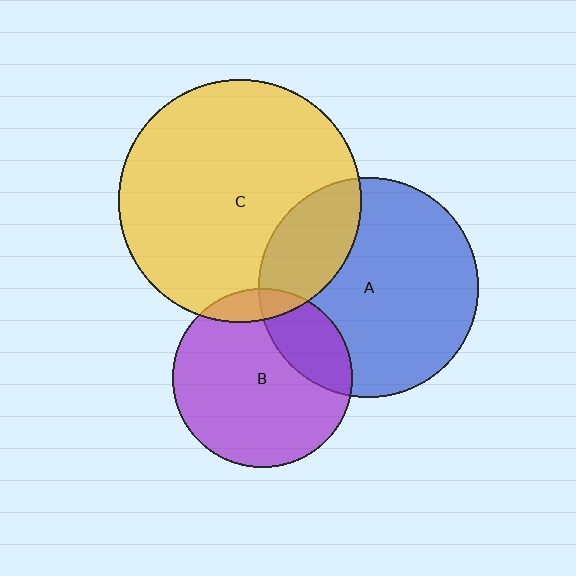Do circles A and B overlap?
Yes.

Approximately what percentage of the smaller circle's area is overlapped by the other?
Approximately 25%.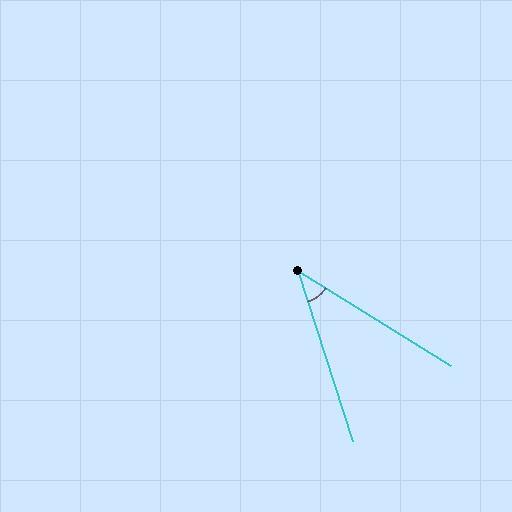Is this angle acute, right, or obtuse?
It is acute.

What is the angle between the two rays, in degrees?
Approximately 41 degrees.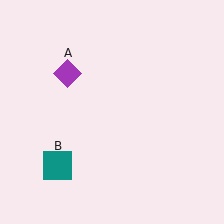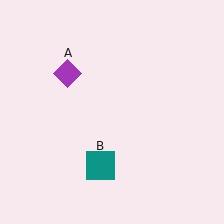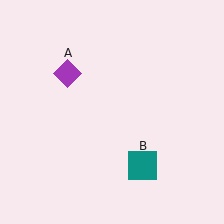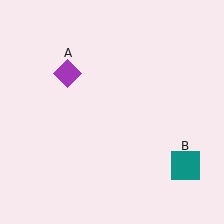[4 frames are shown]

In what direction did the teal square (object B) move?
The teal square (object B) moved right.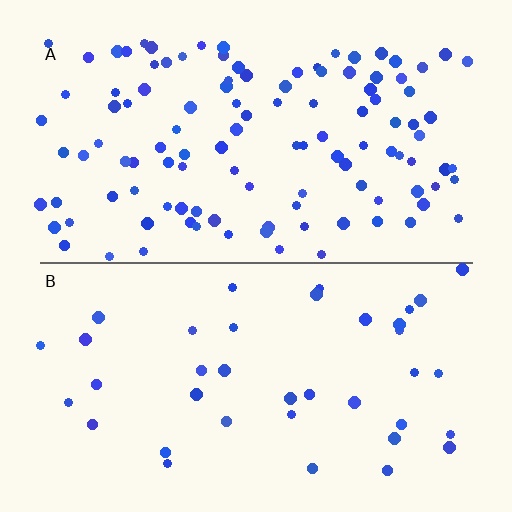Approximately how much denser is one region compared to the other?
Approximately 2.9× — region A over region B.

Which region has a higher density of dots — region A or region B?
A (the top).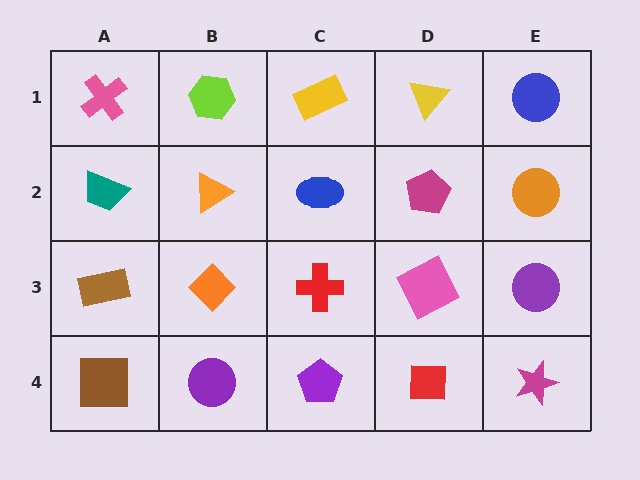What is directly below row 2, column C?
A red cross.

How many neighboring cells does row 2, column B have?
4.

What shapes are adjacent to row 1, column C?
A blue ellipse (row 2, column C), a lime hexagon (row 1, column B), a yellow triangle (row 1, column D).